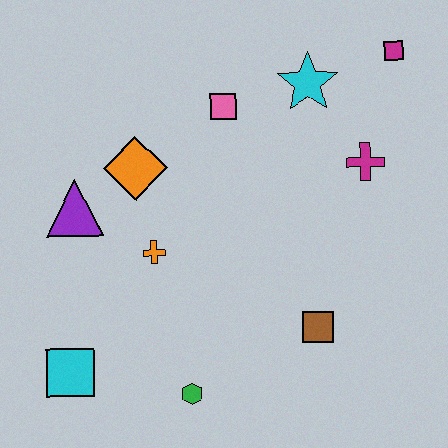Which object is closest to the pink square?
The cyan star is closest to the pink square.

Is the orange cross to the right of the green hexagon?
No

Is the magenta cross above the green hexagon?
Yes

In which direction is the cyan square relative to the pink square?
The cyan square is below the pink square.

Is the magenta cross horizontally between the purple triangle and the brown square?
No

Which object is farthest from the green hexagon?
The magenta square is farthest from the green hexagon.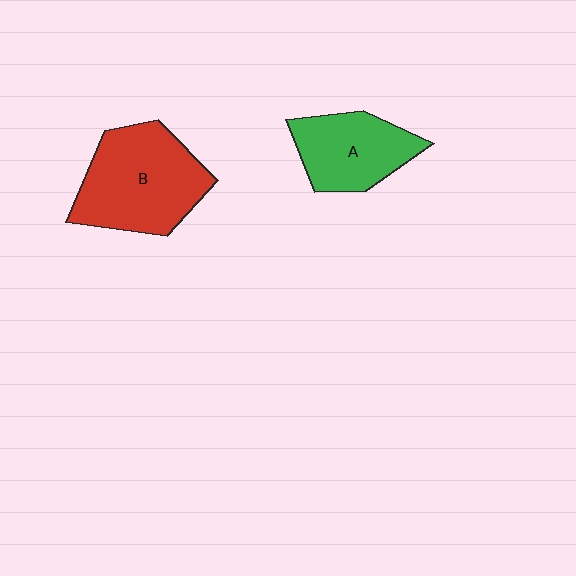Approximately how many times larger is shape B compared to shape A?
Approximately 1.4 times.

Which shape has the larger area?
Shape B (red).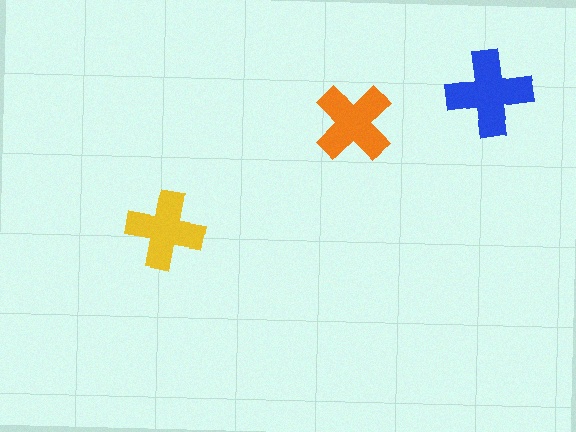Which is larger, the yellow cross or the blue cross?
The blue one.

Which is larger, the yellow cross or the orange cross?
The orange one.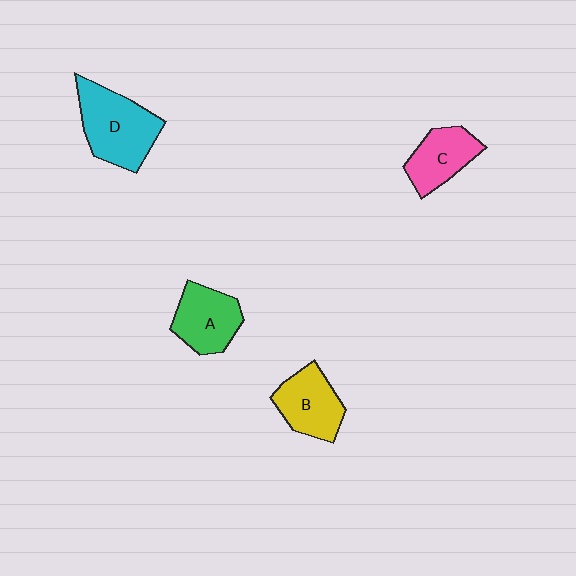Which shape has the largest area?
Shape D (cyan).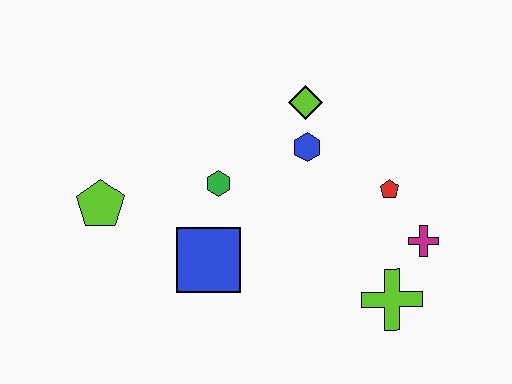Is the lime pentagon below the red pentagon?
Yes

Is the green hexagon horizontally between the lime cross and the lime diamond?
No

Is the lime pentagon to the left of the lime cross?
Yes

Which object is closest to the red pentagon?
The magenta cross is closest to the red pentagon.